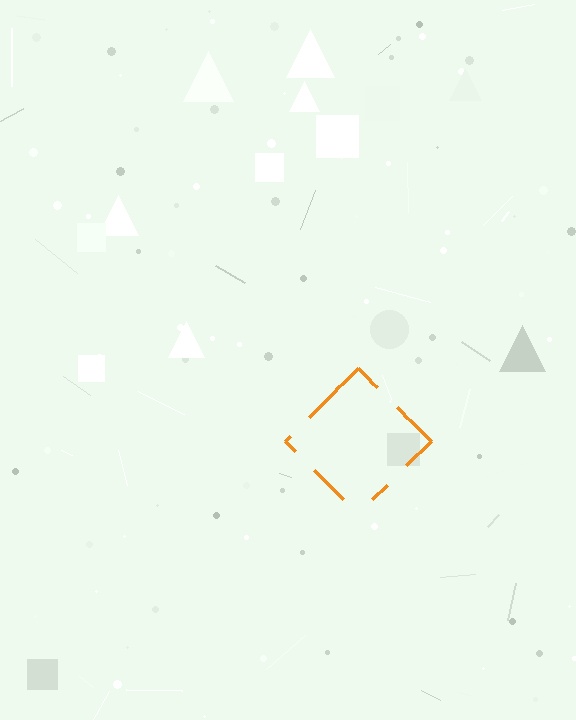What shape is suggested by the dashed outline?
The dashed outline suggests a diamond.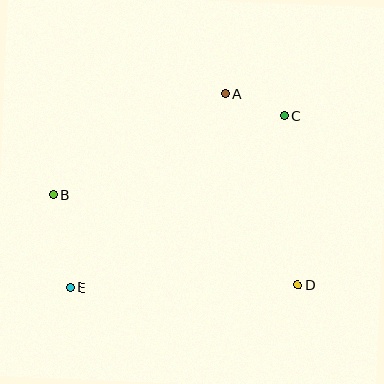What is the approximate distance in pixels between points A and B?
The distance between A and B is approximately 199 pixels.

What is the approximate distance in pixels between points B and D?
The distance between B and D is approximately 261 pixels.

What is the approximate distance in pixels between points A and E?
The distance between A and E is approximately 248 pixels.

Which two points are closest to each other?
Points A and C are closest to each other.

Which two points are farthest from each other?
Points C and E are farthest from each other.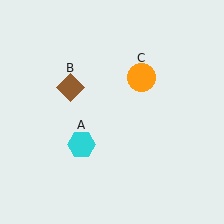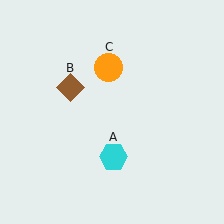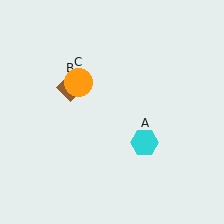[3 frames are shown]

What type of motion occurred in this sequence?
The cyan hexagon (object A), orange circle (object C) rotated counterclockwise around the center of the scene.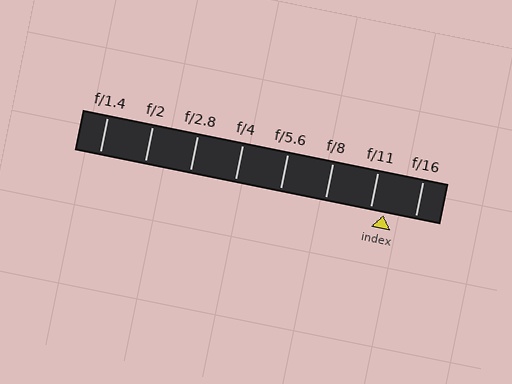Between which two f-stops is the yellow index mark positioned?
The index mark is between f/11 and f/16.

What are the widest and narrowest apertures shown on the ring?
The widest aperture shown is f/1.4 and the narrowest is f/16.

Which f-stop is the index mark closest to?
The index mark is closest to f/11.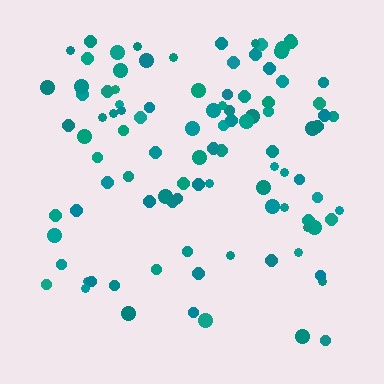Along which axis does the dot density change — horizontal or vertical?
Vertical.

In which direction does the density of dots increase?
From bottom to top, with the top side densest.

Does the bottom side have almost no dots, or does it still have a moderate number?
Still a moderate number, just noticeably fewer than the top.